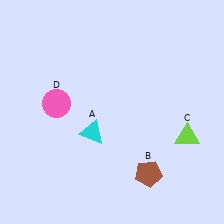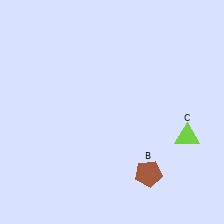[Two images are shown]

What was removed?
The cyan triangle (A), the pink circle (D) were removed in Image 2.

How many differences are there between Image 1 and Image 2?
There are 2 differences between the two images.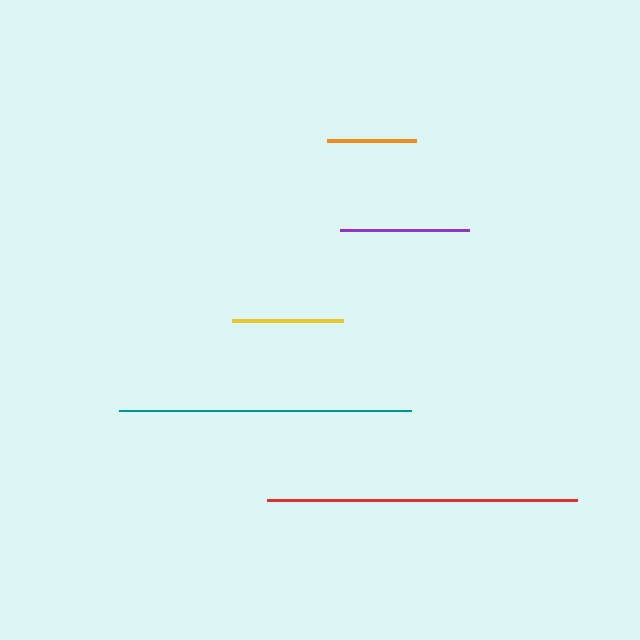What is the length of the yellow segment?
The yellow segment is approximately 111 pixels long.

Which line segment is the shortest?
The orange line is the shortest at approximately 89 pixels.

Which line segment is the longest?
The red line is the longest at approximately 310 pixels.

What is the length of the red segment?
The red segment is approximately 310 pixels long.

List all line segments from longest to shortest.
From longest to shortest: red, teal, purple, yellow, orange.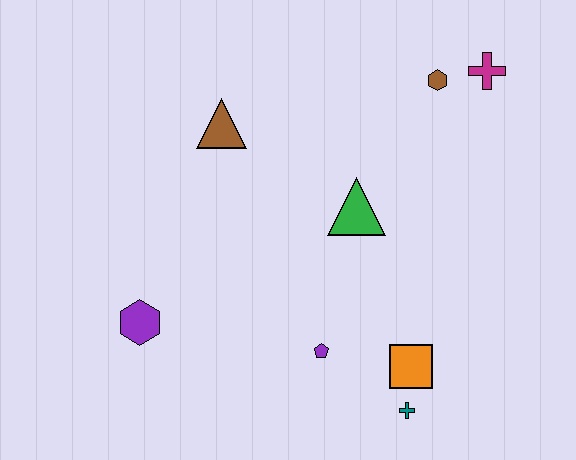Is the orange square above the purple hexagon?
No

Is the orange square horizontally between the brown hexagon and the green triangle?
Yes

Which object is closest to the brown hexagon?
The magenta cross is closest to the brown hexagon.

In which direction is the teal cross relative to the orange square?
The teal cross is below the orange square.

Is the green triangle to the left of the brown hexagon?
Yes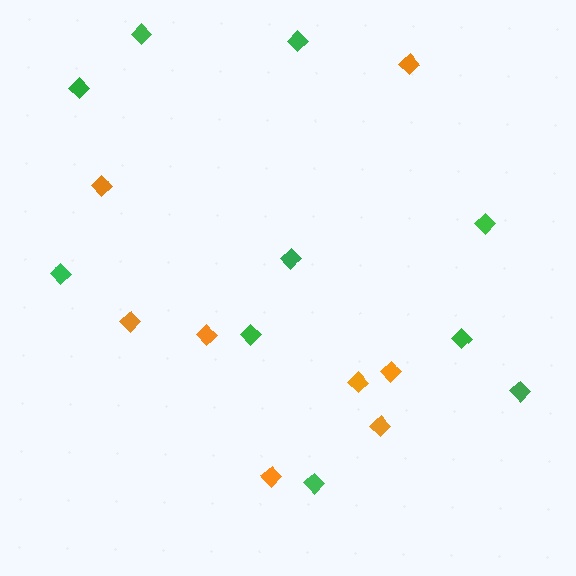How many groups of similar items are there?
There are 2 groups: one group of green diamonds (10) and one group of orange diamonds (8).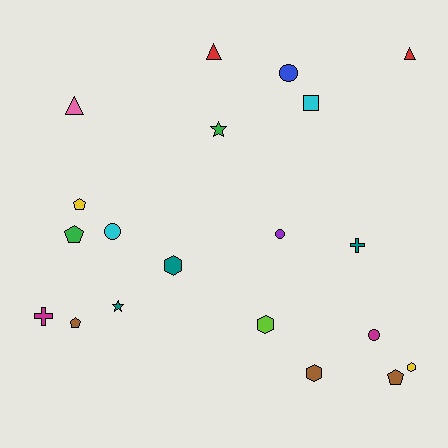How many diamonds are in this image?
There are no diamonds.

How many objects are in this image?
There are 20 objects.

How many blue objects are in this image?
There is 1 blue object.